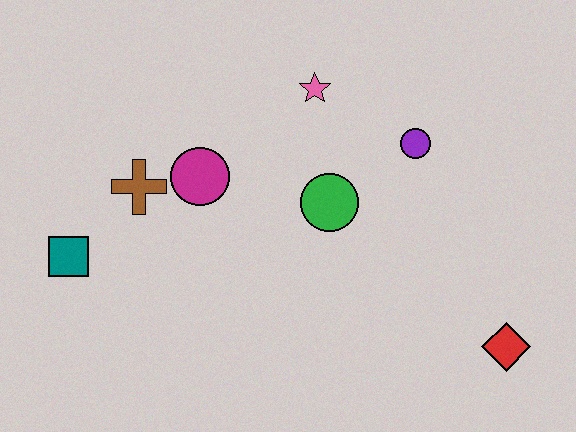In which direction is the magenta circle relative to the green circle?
The magenta circle is to the left of the green circle.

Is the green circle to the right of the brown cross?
Yes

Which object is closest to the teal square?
The brown cross is closest to the teal square.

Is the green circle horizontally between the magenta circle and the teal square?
No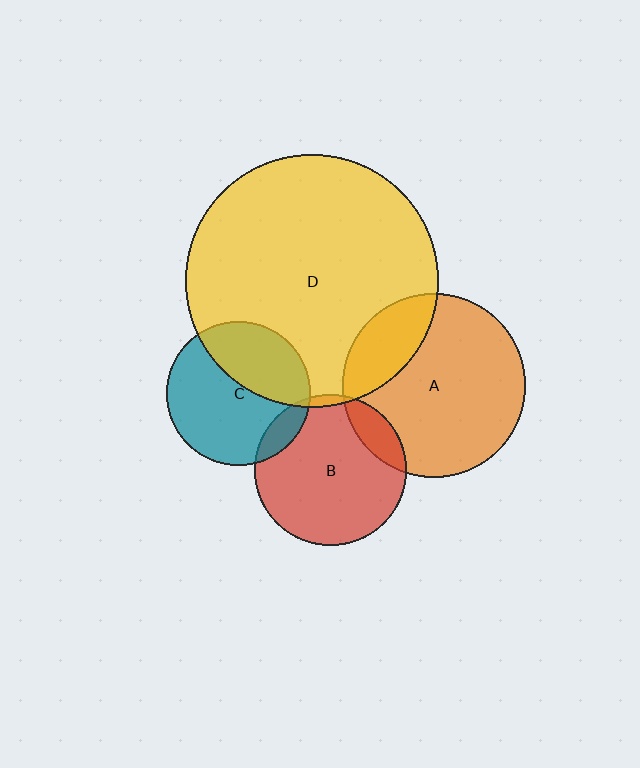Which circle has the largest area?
Circle D (yellow).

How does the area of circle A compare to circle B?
Approximately 1.5 times.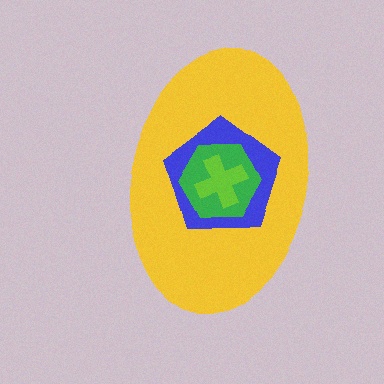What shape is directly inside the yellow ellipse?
The blue pentagon.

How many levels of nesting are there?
4.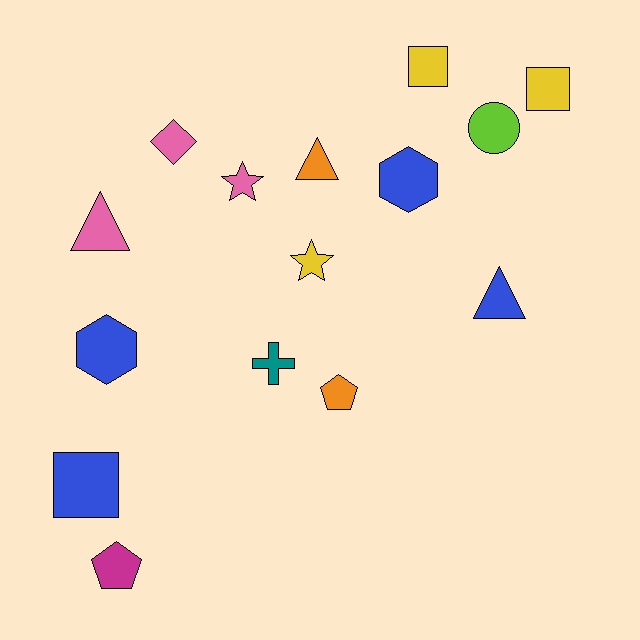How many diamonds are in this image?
There is 1 diamond.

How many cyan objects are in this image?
There are no cyan objects.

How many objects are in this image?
There are 15 objects.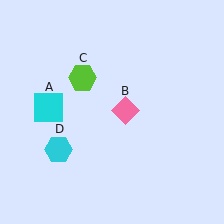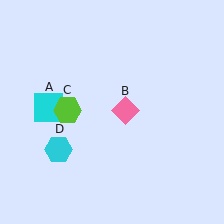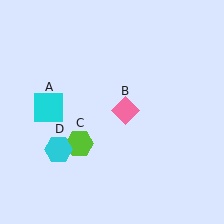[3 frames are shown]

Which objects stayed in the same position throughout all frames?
Cyan square (object A) and pink diamond (object B) and cyan hexagon (object D) remained stationary.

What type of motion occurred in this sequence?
The lime hexagon (object C) rotated counterclockwise around the center of the scene.